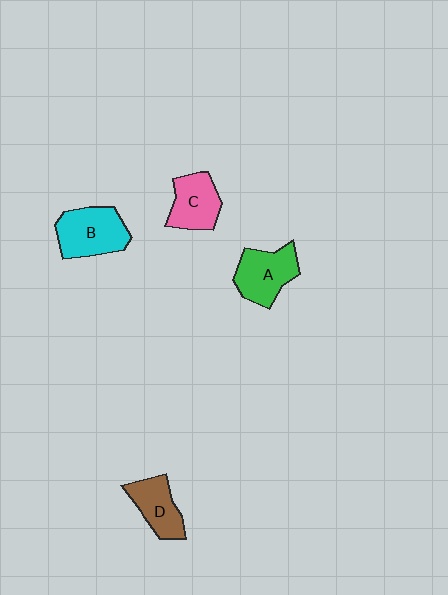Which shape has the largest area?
Shape B (cyan).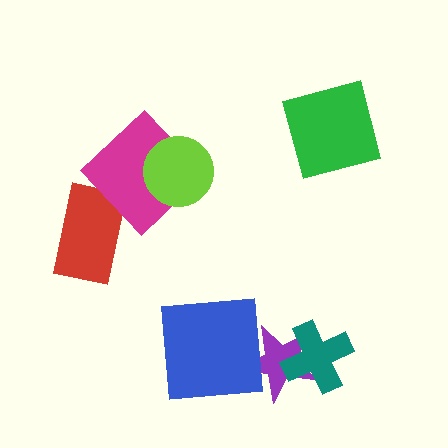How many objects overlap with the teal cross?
1 object overlaps with the teal cross.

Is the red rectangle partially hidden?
Yes, it is partially covered by another shape.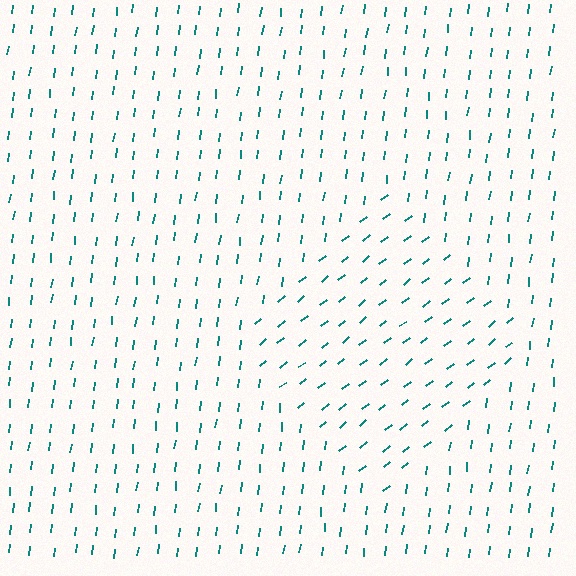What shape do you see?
I see a diamond.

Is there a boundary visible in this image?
Yes, there is a texture boundary formed by a change in line orientation.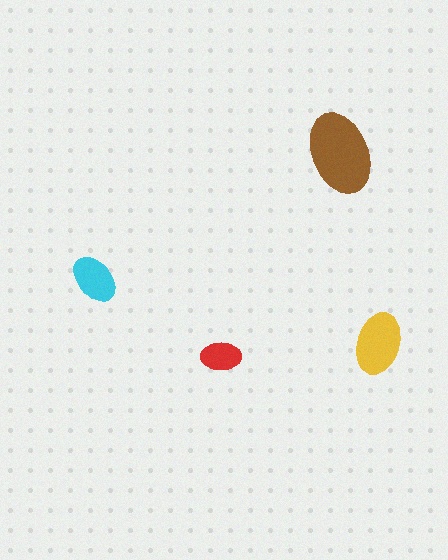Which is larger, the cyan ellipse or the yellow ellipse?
The yellow one.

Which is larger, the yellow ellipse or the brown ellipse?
The brown one.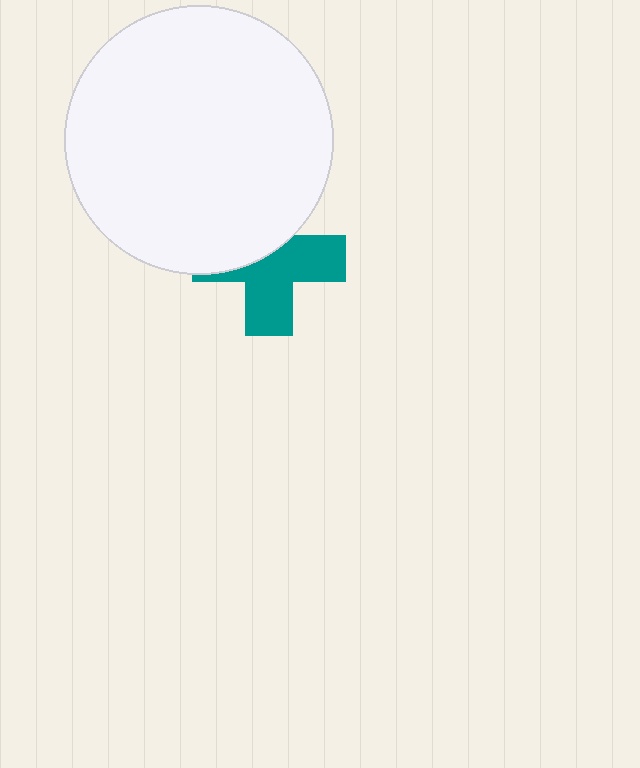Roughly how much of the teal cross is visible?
About half of it is visible (roughly 55%).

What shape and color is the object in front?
The object in front is a white circle.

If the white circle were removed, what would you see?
You would see the complete teal cross.